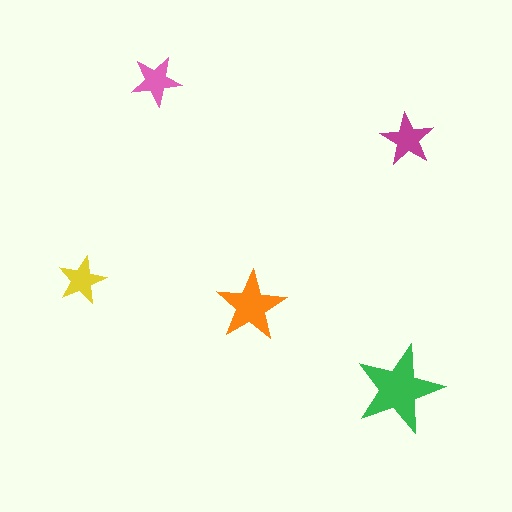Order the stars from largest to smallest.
the green one, the orange one, the magenta one, the pink one, the yellow one.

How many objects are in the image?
There are 5 objects in the image.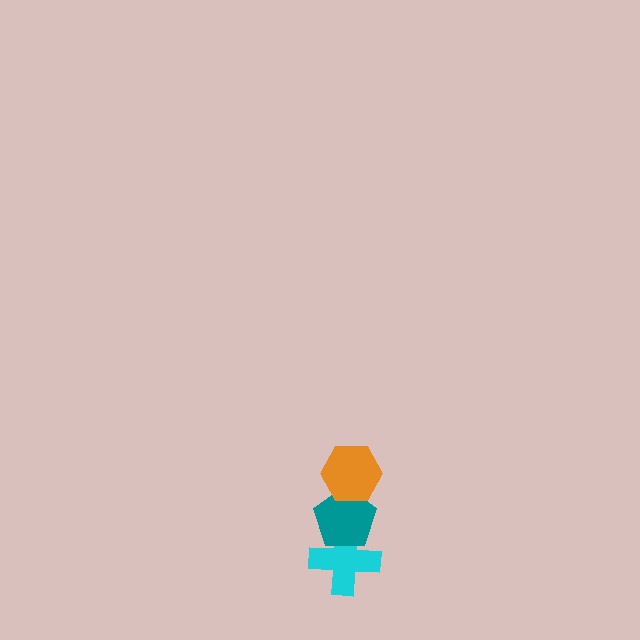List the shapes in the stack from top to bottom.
From top to bottom: the orange hexagon, the teal pentagon, the cyan cross.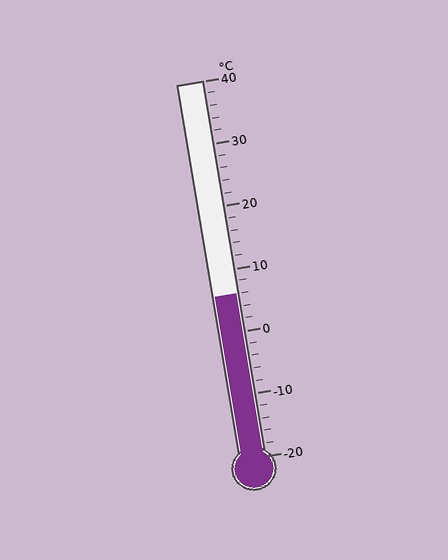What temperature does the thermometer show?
The thermometer shows approximately 6°C.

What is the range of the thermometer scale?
The thermometer scale ranges from -20°C to 40°C.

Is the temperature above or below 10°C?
The temperature is below 10°C.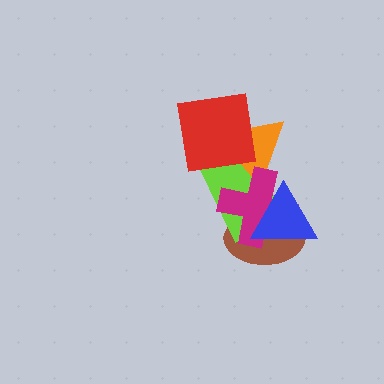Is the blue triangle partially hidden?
No, no other shape covers it.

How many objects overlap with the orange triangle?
3 objects overlap with the orange triangle.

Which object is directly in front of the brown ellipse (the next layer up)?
The lime rectangle is directly in front of the brown ellipse.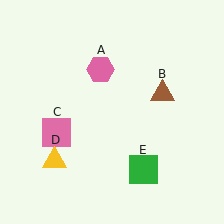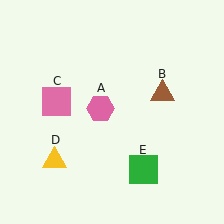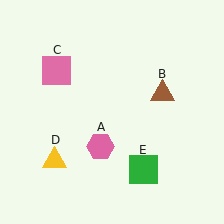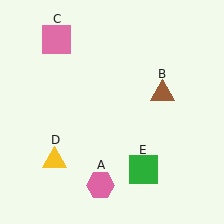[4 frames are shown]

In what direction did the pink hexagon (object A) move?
The pink hexagon (object A) moved down.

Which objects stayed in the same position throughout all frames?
Brown triangle (object B) and yellow triangle (object D) and green square (object E) remained stationary.